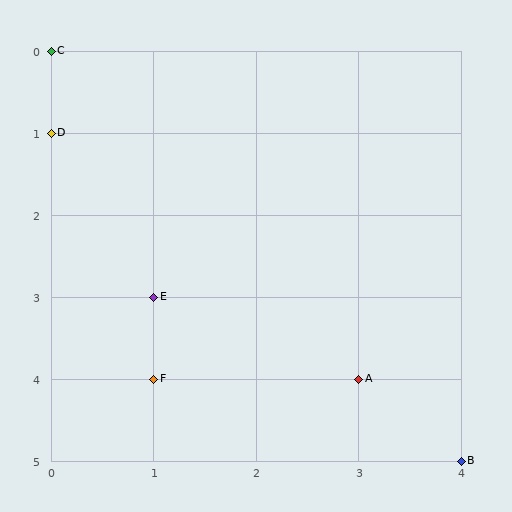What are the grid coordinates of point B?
Point B is at grid coordinates (4, 5).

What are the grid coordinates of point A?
Point A is at grid coordinates (3, 4).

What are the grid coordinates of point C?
Point C is at grid coordinates (0, 0).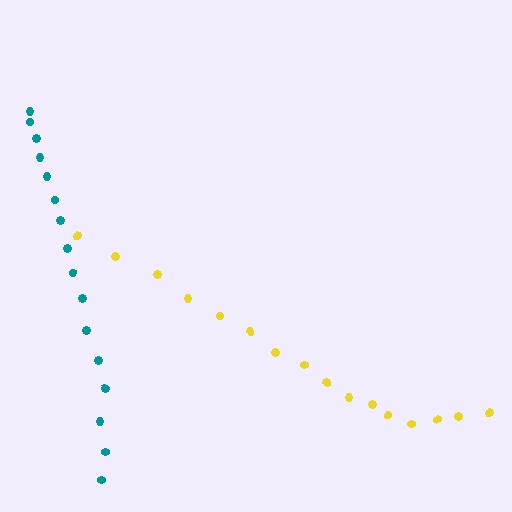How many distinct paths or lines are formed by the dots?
There are 2 distinct paths.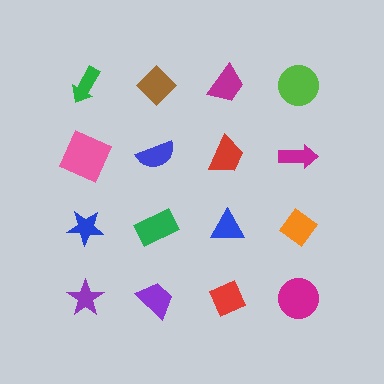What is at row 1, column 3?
A magenta trapezoid.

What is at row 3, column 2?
A green rectangle.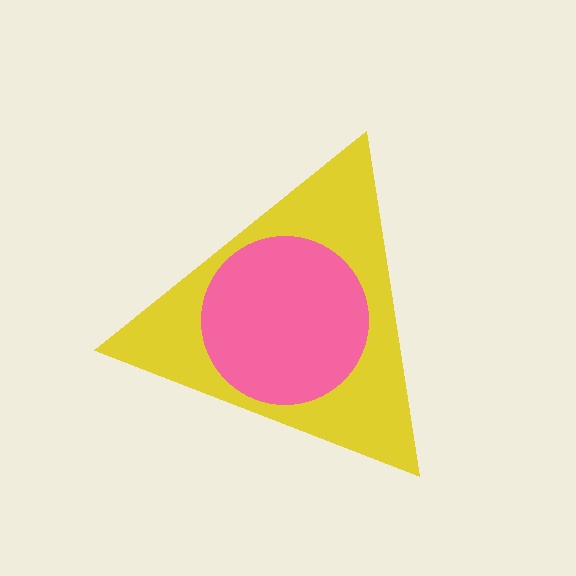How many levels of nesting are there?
2.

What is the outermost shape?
The yellow triangle.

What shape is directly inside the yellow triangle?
The pink circle.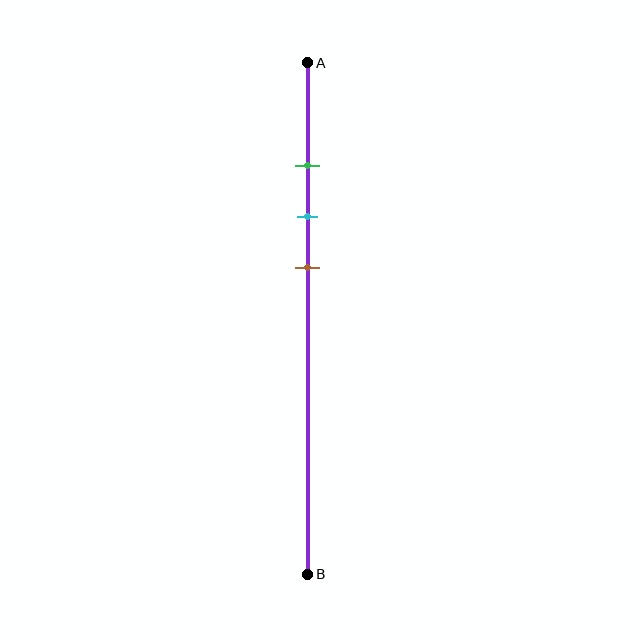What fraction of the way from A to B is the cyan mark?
The cyan mark is approximately 30% (0.3) of the way from A to B.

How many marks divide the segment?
There are 3 marks dividing the segment.